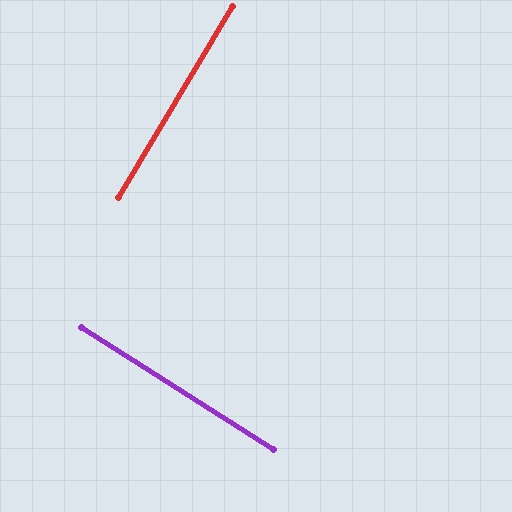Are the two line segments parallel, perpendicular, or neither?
Perpendicular — they meet at approximately 89°.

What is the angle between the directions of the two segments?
Approximately 89 degrees.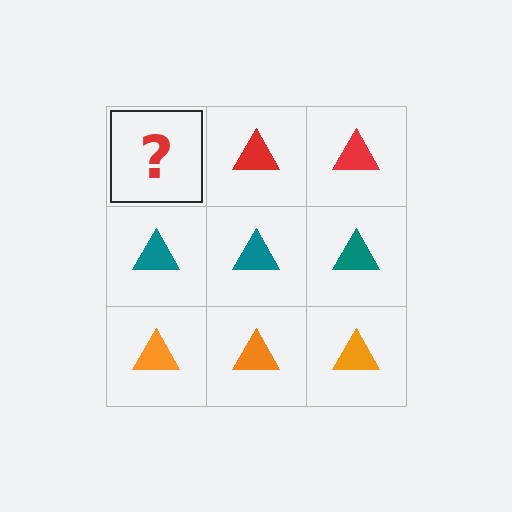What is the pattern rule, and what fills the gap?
The rule is that each row has a consistent color. The gap should be filled with a red triangle.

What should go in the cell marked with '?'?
The missing cell should contain a red triangle.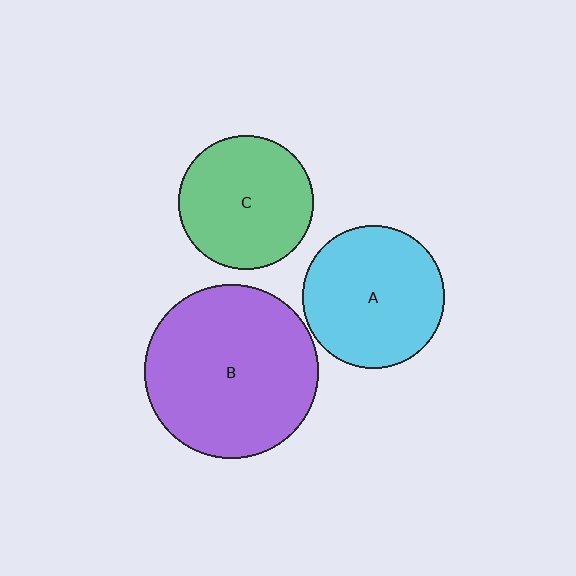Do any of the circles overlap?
No, none of the circles overlap.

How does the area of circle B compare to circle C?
Approximately 1.7 times.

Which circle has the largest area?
Circle B (purple).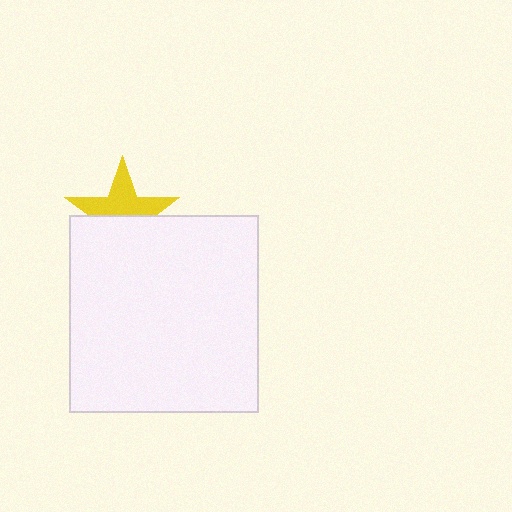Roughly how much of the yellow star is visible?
About half of it is visible (roughly 53%).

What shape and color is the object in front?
The object in front is a white rectangle.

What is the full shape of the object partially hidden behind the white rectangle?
The partially hidden object is a yellow star.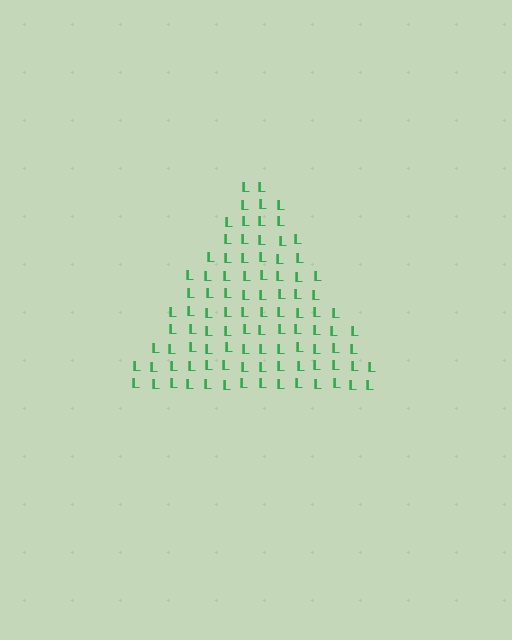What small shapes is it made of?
It is made of small letter L's.